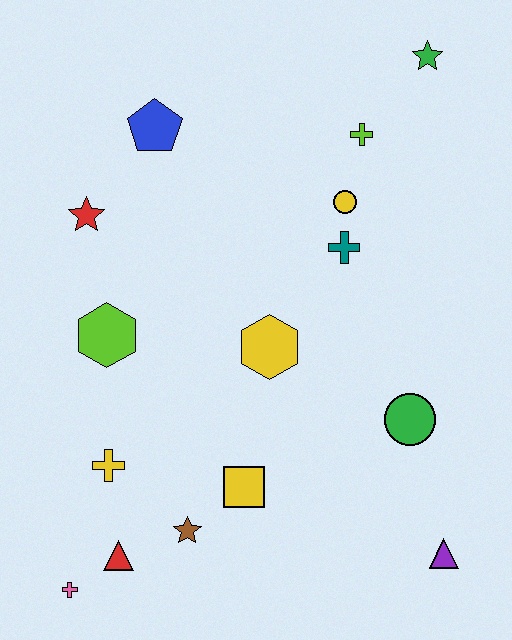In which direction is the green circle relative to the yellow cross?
The green circle is to the right of the yellow cross.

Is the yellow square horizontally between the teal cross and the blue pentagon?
Yes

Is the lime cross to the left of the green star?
Yes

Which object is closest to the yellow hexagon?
The teal cross is closest to the yellow hexagon.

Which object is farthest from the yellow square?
The green star is farthest from the yellow square.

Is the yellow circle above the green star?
No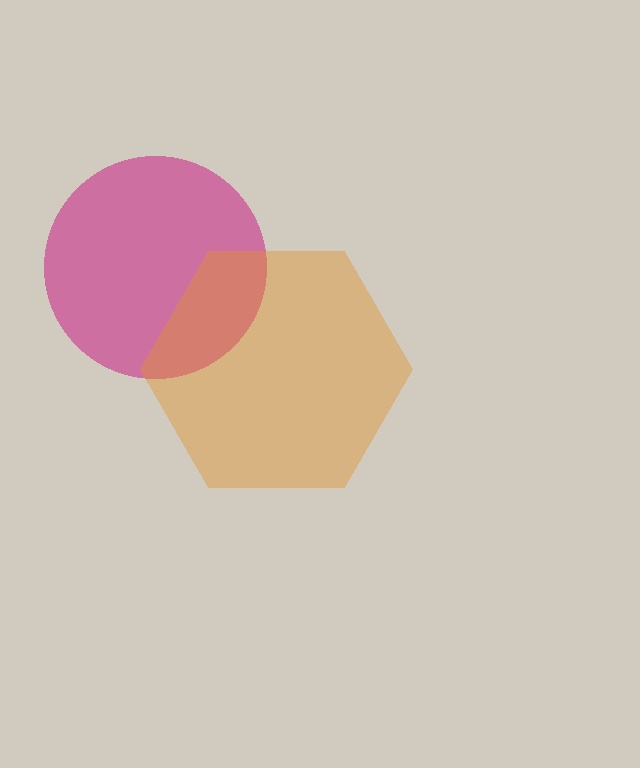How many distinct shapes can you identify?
There are 2 distinct shapes: a magenta circle, an orange hexagon.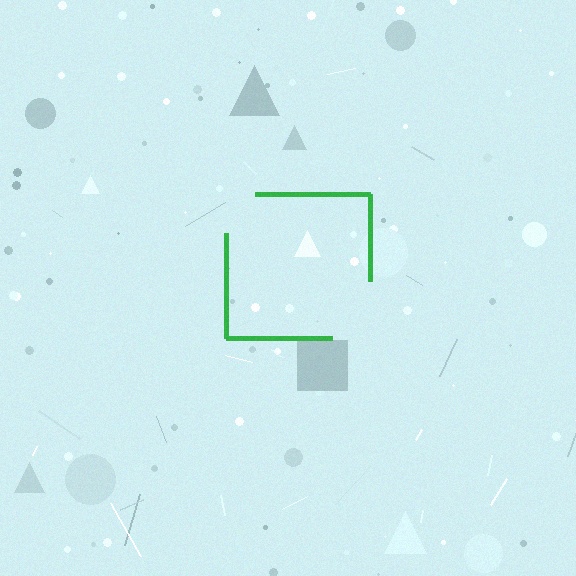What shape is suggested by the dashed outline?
The dashed outline suggests a square.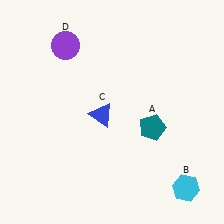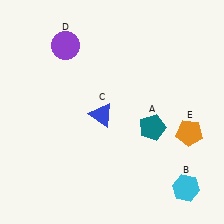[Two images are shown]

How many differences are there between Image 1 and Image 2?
There is 1 difference between the two images.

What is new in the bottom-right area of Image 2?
An orange pentagon (E) was added in the bottom-right area of Image 2.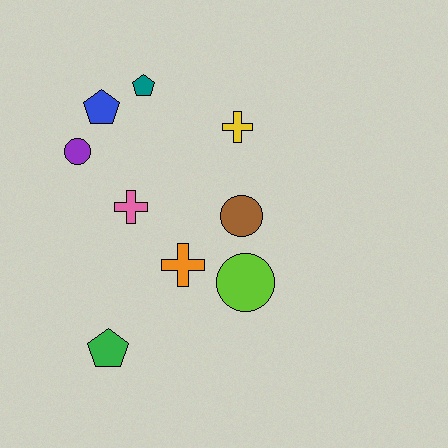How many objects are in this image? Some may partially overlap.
There are 9 objects.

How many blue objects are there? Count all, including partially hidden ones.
There is 1 blue object.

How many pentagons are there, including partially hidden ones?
There are 3 pentagons.